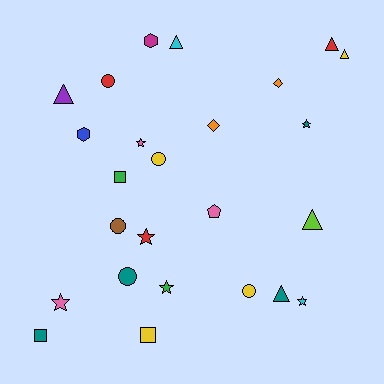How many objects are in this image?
There are 25 objects.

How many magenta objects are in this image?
There is 1 magenta object.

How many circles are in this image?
There are 5 circles.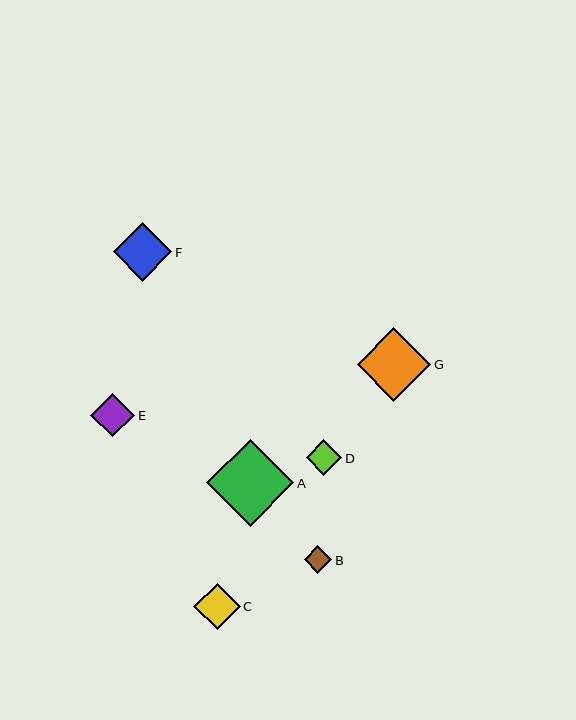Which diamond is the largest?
Diamond A is the largest with a size of approximately 87 pixels.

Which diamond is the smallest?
Diamond B is the smallest with a size of approximately 28 pixels.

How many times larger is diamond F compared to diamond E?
Diamond F is approximately 1.3 times the size of diamond E.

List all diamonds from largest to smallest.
From largest to smallest: A, G, F, C, E, D, B.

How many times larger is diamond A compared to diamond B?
Diamond A is approximately 3.2 times the size of diamond B.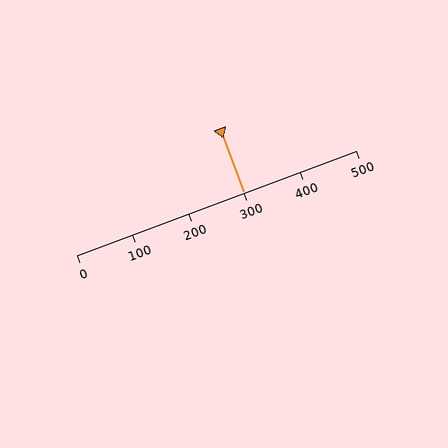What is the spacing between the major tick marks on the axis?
The major ticks are spaced 100 apart.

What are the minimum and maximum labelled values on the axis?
The axis runs from 0 to 500.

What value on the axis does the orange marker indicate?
The marker indicates approximately 300.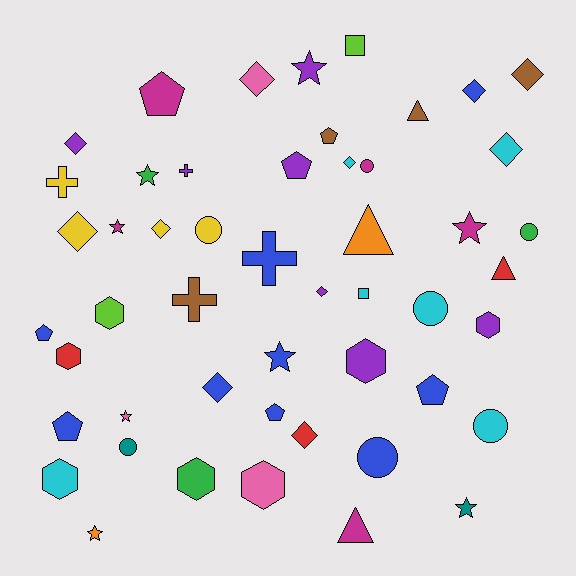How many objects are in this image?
There are 50 objects.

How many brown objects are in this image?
There are 4 brown objects.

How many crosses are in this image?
There are 4 crosses.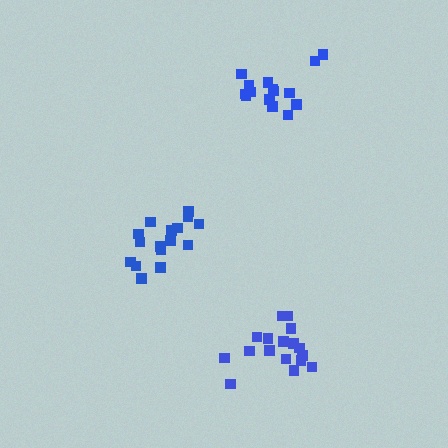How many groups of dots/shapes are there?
There are 3 groups.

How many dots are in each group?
Group 1: 15 dots, Group 2: 16 dots, Group 3: 17 dots (48 total).